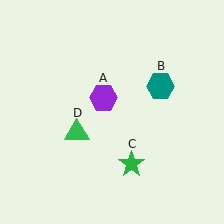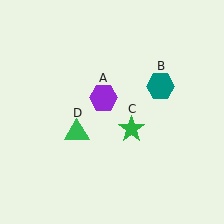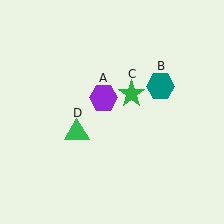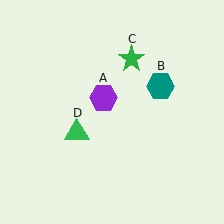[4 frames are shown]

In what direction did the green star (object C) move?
The green star (object C) moved up.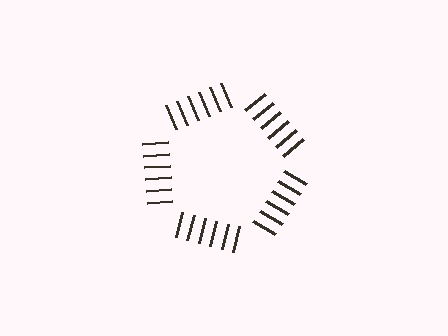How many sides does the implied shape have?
5 sides — the line-ends trace a pentagon.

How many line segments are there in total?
30 — 6 along each of the 5 edges.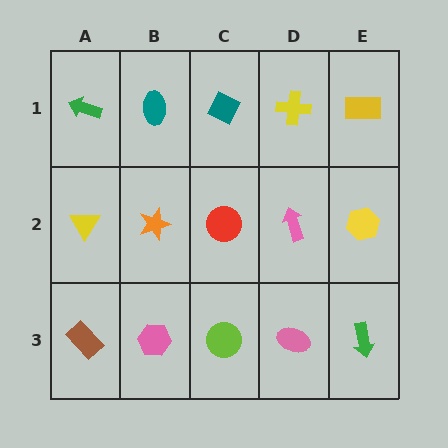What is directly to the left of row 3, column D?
A lime circle.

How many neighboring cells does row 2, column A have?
3.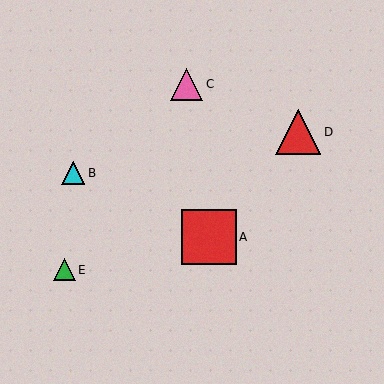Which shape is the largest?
The red square (labeled A) is the largest.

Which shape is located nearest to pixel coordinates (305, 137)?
The red triangle (labeled D) at (298, 132) is nearest to that location.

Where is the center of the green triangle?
The center of the green triangle is at (64, 270).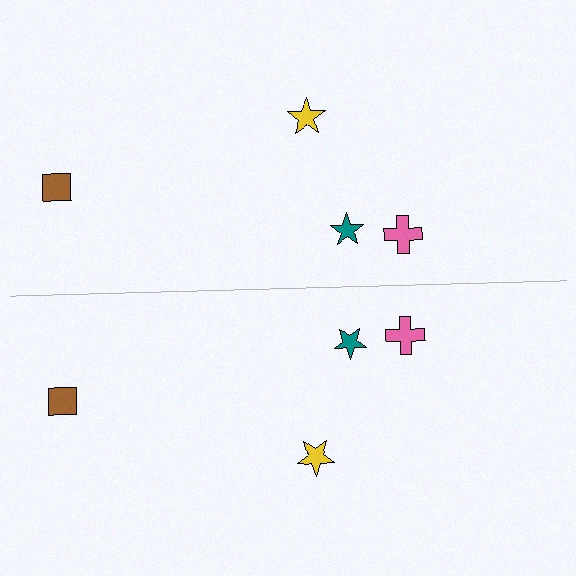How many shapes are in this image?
There are 8 shapes in this image.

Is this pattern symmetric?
Yes, this pattern has bilateral (reflection) symmetry.